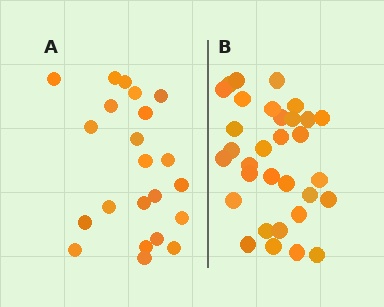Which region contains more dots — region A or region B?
Region B (the right region) has more dots.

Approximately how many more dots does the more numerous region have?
Region B has roughly 10 or so more dots than region A.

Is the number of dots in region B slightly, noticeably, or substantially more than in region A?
Region B has substantially more. The ratio is roughly 1.5 to 1.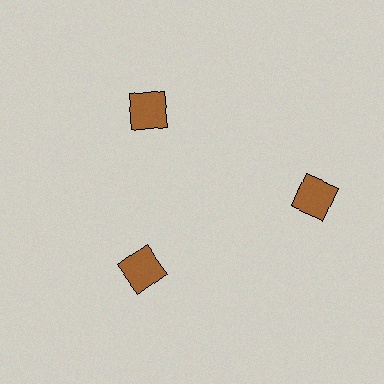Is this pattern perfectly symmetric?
No. The 3 brown squares are arranged in a ring, but one element near the 3 o'clock position is pushed outward from the center, breaking the 3-fold rotational symmetry.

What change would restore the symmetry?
The symmetry would be restored by moving it inward, back onto the ring so that all 3 squares sit at equal angles and equal distance from the center.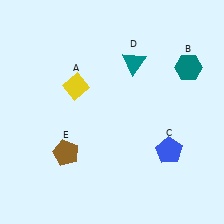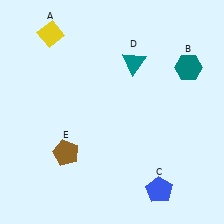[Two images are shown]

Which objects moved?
The objects that moved are: the yellow diamond (A), the blue pentagon (C).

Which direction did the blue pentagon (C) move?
The blue pentagon (C) moved down.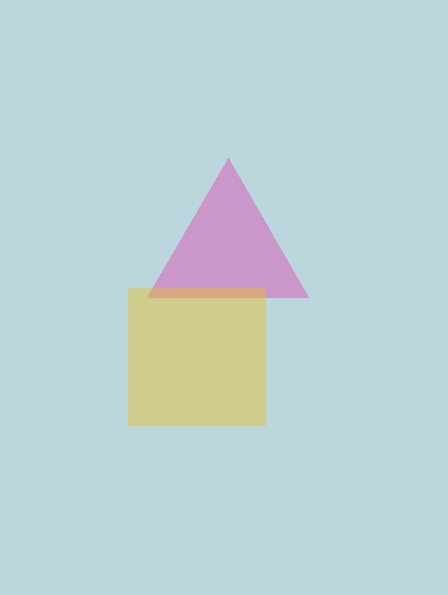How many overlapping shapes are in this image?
There are 2 overlapping shapes in the image.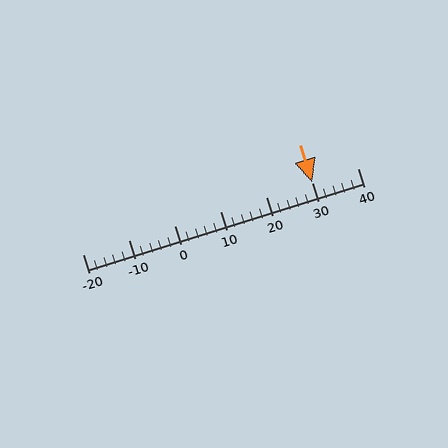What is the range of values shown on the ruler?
The ruler shows values from -20 to 40.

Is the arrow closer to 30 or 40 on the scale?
The arrow is closer to 30.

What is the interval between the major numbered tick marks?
The major tick marks are spaced 10 units apart.